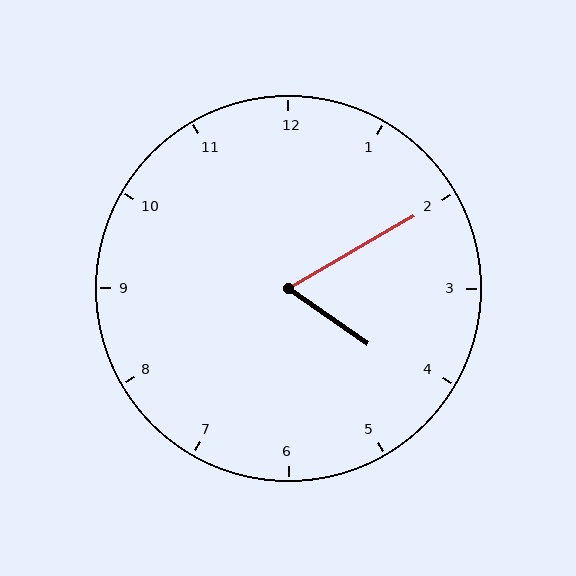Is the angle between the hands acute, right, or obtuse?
It is acute.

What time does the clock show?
4:10.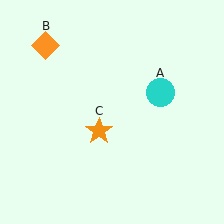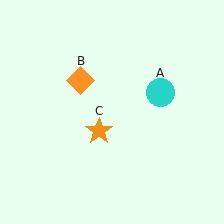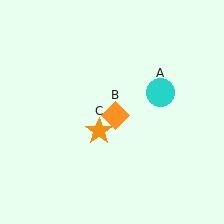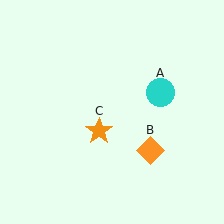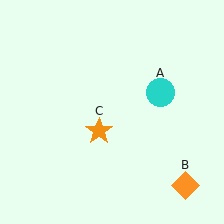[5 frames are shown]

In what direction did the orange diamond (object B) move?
The orange diamond (object B) moved down and to the right.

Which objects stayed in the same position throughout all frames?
Cyan circle (object A) and orange star (object C) remained stationary.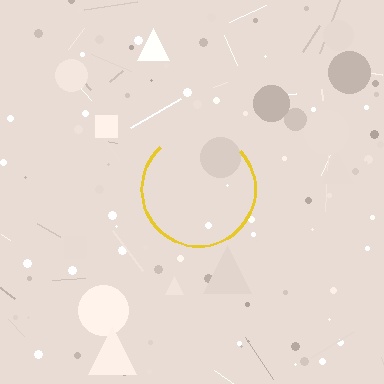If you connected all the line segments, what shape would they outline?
They would outline a circle.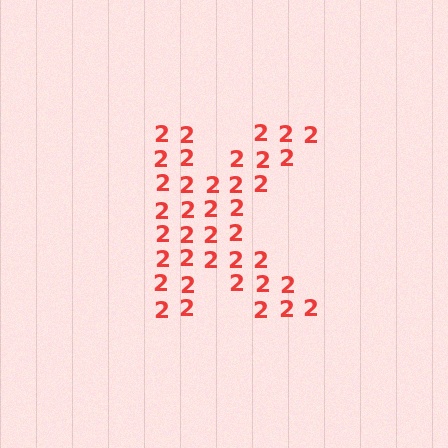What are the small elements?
The small elements are digit 2's.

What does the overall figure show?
The overall figure shows the letter K.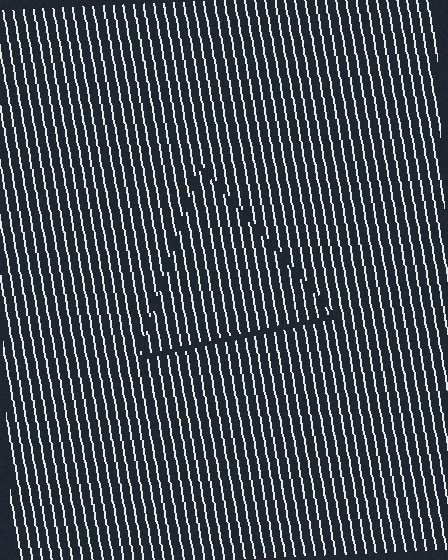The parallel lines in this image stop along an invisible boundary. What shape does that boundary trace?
An illusory triangle. The interior of the shape contains the same grating, shifted by half a period — the contour is defined by the phase discontinuity where line-ends from the inner and outer gratings abut.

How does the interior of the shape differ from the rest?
The interior of the shape contains the same grating, shifted by half a period — the contour is defined by the phase discontinuity where line-ends from the inner and outer gratings abut.